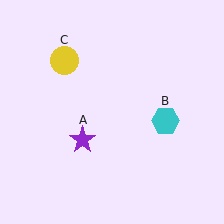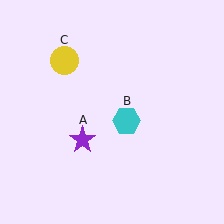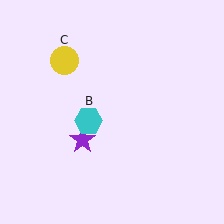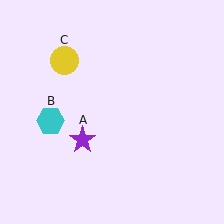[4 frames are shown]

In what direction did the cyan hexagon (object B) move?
The cyan hexagon (object B) moved left.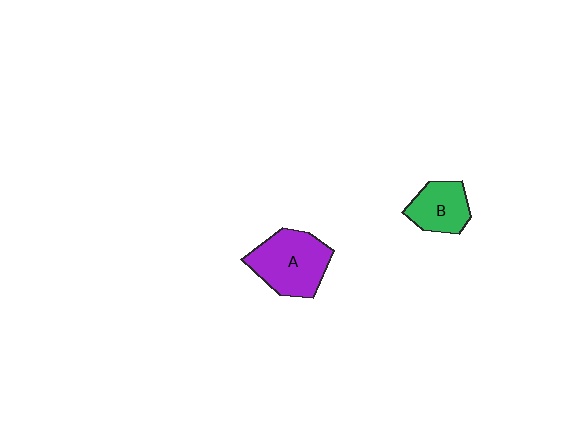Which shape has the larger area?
Shape A (purple).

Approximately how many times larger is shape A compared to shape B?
Approximately 1.6 times.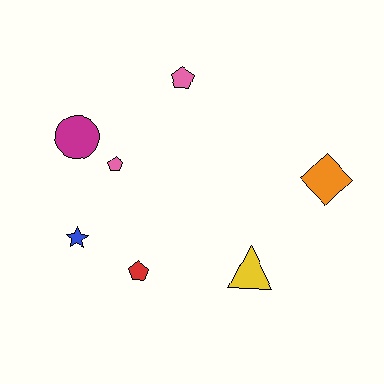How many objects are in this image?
There are 7 objects.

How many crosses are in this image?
There are no crosses.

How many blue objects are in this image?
There is 1 blue object.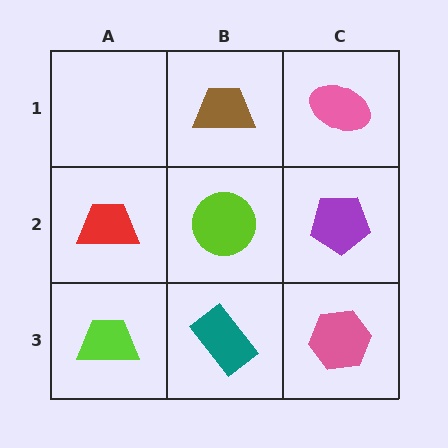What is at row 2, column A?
A red trapezoid.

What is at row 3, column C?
A pink hexagon.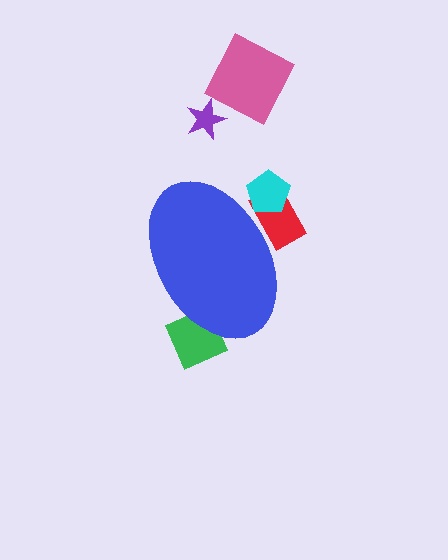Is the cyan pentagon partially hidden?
Yes, the cyan pentagon is partially hidden behind the blue ellipse.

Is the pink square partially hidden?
No, the pink square is fully visible.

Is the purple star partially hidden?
No, the purple star is fully visible.